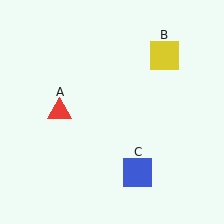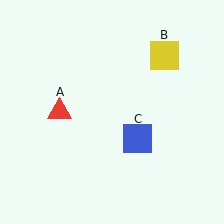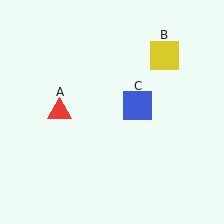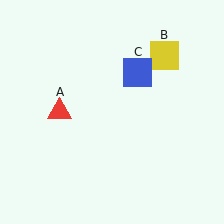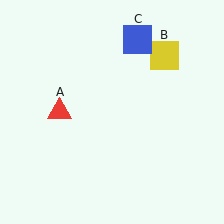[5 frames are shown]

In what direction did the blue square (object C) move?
The blue square (object C) moved up.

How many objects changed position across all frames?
1 object changed position: blue square (object C).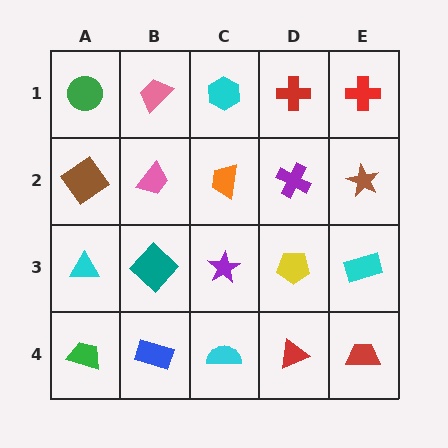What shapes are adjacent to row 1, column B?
A pink trapezoid (row 2, column B), a green circle (row 1, column A), a cyan hexagon (row 1, column C).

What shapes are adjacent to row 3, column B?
A pink trapezoid (row 2, column B), a blue rectangle (row 4, column B), a cyan triangle (row 3, column A), a purple star (row 3, column C).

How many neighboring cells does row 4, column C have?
3.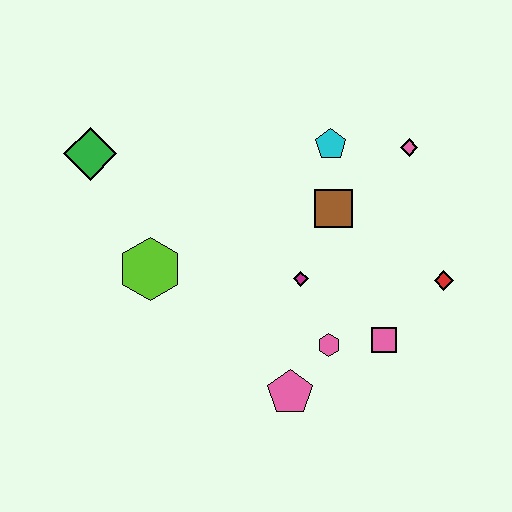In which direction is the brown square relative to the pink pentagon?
The brown square is above the pink pentagon.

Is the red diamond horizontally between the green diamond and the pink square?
No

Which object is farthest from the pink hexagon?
The green diamond is farthest from the pink hexagon.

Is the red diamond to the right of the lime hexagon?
Yes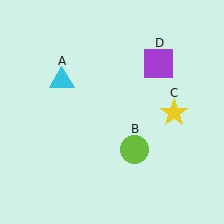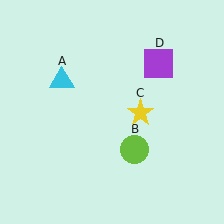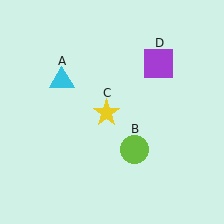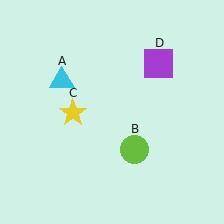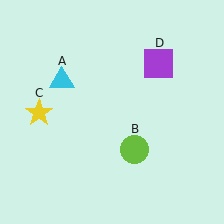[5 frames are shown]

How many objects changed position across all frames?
1 object changed position: yellow star (object C).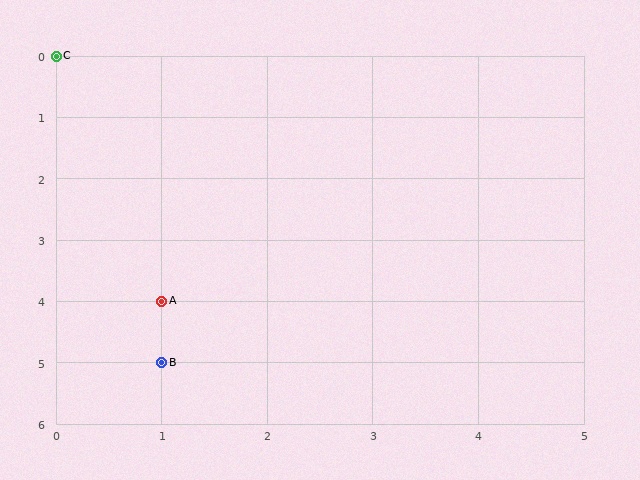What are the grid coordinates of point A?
Point A is at grid coordinates (1, 4).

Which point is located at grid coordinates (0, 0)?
Point C is at (0, 0).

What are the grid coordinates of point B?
Point B is at grid coordinates (1, 5).